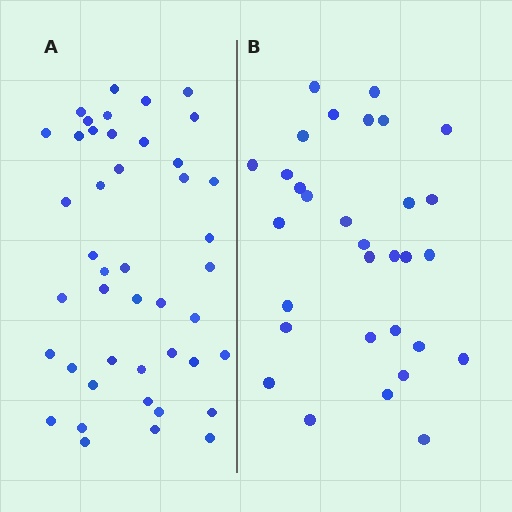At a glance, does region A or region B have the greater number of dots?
Region A (the left region) has more dots.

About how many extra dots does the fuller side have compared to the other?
Region A has approximately 15 more dots than region B.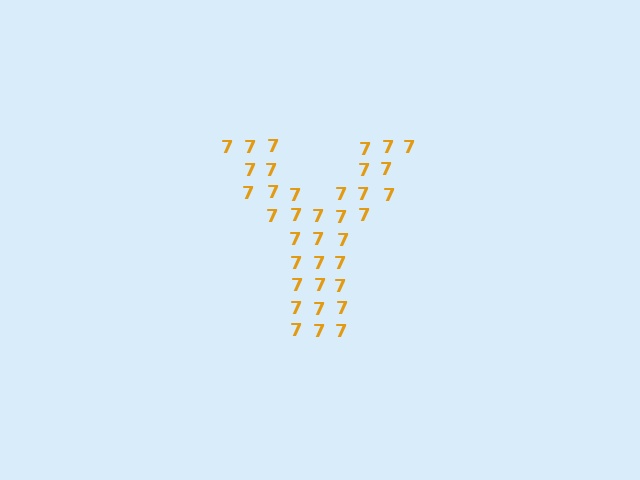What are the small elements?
The small elements are digit 7's.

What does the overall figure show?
The overall figure shows the letter Y.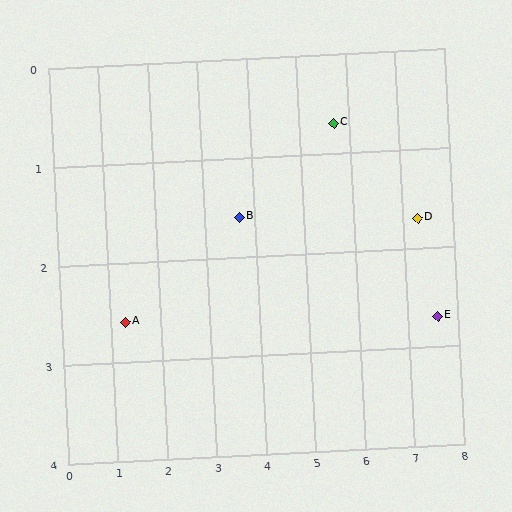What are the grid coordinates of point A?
Point A is at approximately (1.3, 2.6).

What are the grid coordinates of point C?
Point C is at approximately (5.7, 0.7).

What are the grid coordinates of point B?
Point B is at approximately (3.7, 1.6).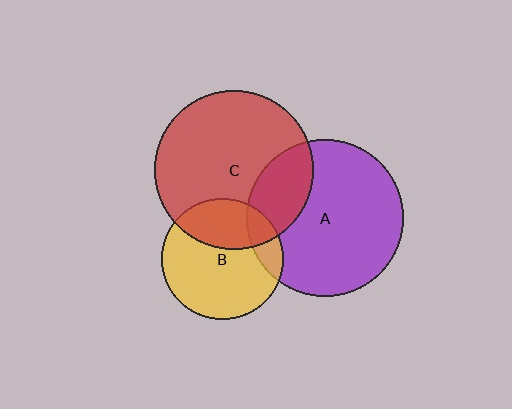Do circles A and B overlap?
Yes.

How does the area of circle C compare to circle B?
Approximately 1.7 times.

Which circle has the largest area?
Circle C (red).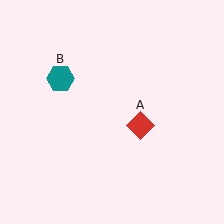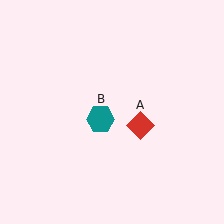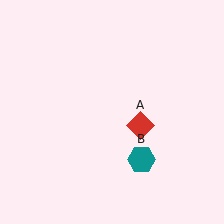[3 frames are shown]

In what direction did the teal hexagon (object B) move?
The teal hexagon (object B) moved down and to the right.